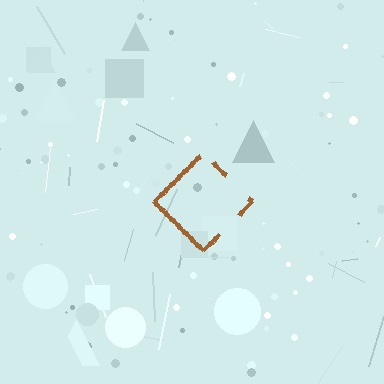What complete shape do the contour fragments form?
The contour fragments form a diamond.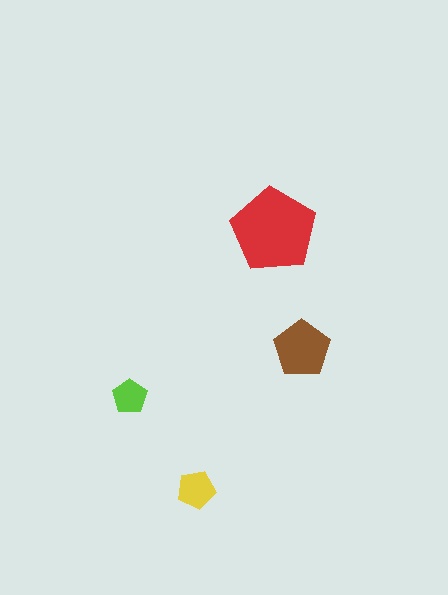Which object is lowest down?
The yellow pentagon is bottommost.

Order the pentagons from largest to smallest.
the red one, the brown one, the yellow one, the lime one.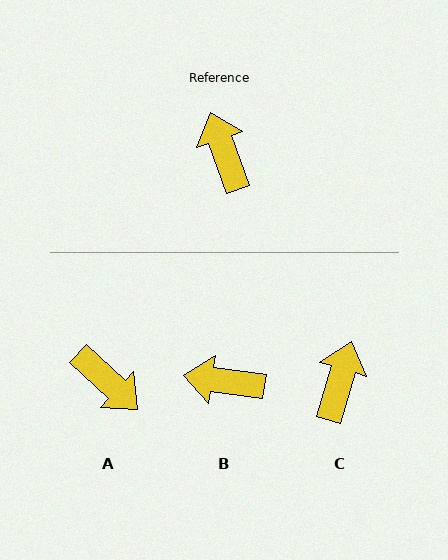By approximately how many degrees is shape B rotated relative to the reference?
Approximately 62 degrees counter-clockwise.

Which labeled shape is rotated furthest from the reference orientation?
A, about 153 degrees away.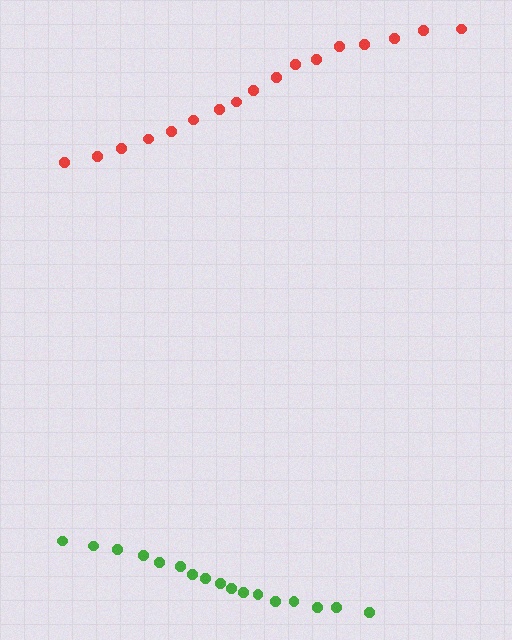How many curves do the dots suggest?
There are 2 distinct paths.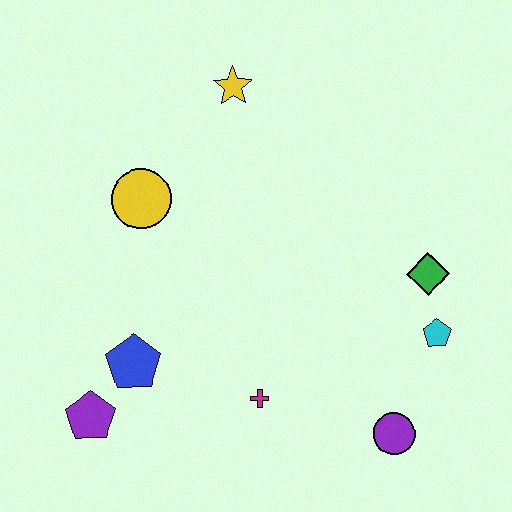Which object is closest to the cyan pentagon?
The green diamond is closest to the cyan pentagon.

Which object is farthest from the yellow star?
The purple circle is farthest from the yellow star.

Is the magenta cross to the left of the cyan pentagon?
Yes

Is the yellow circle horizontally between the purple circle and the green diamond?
No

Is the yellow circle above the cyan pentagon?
Yes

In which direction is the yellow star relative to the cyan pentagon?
The yellow star is above the cyan pentagon.